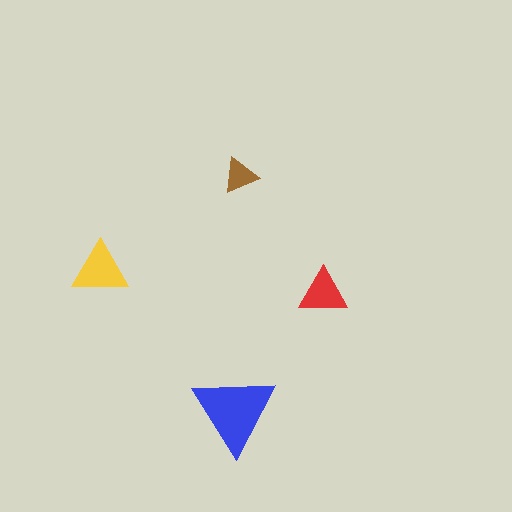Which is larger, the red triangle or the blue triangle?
The blue one.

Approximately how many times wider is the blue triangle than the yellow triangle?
About 1.5 times wider.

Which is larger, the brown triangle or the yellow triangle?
The yellow one.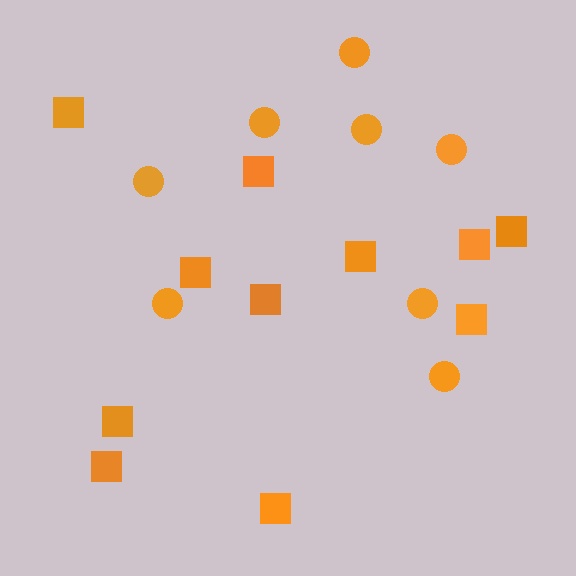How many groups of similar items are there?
There are 2 groups: one group of squares (11) and one group of circles (8).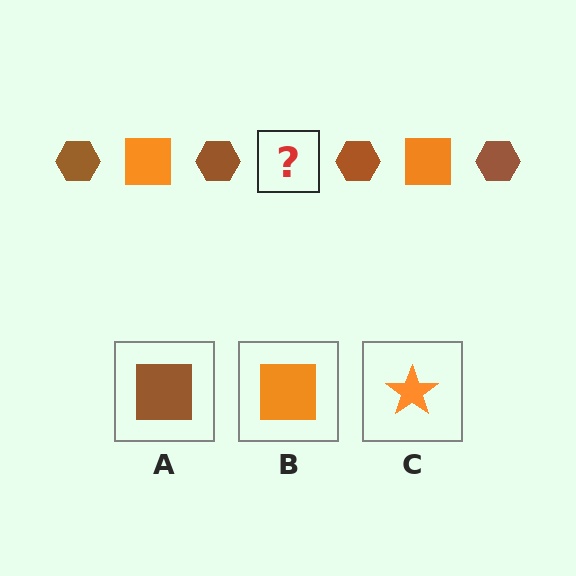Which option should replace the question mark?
Option B.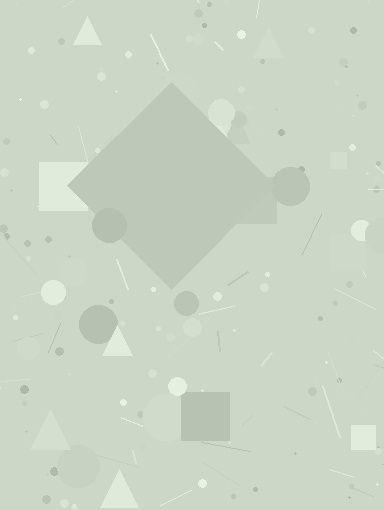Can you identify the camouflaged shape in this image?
The camouflaged shape is a diamond.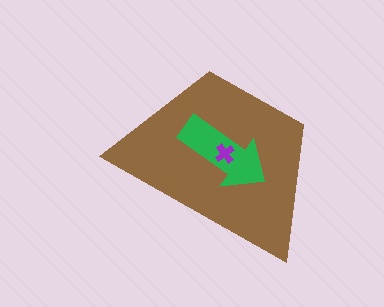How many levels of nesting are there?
3.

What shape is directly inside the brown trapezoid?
The green arrow.